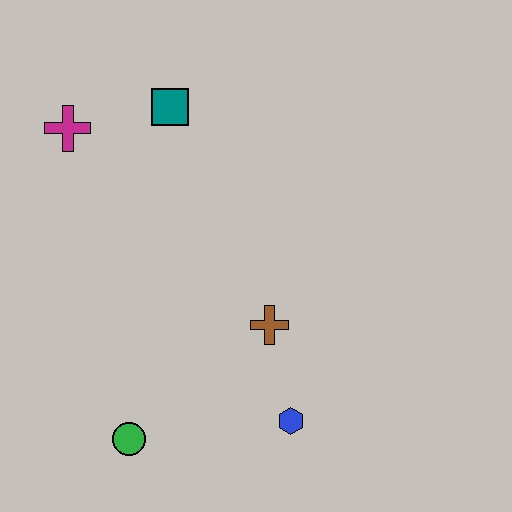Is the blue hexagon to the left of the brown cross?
No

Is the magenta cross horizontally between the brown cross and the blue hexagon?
No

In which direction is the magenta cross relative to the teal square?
The magenta cross is to the left of the teal square.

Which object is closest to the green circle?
The blue hexagon is closest to the green circle.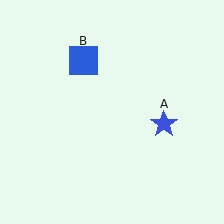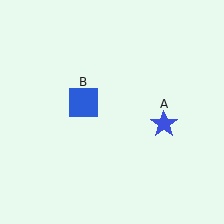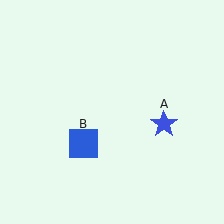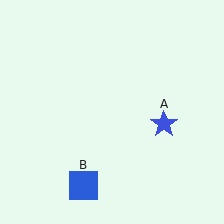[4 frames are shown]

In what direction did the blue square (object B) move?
The blue square (object B) moved down.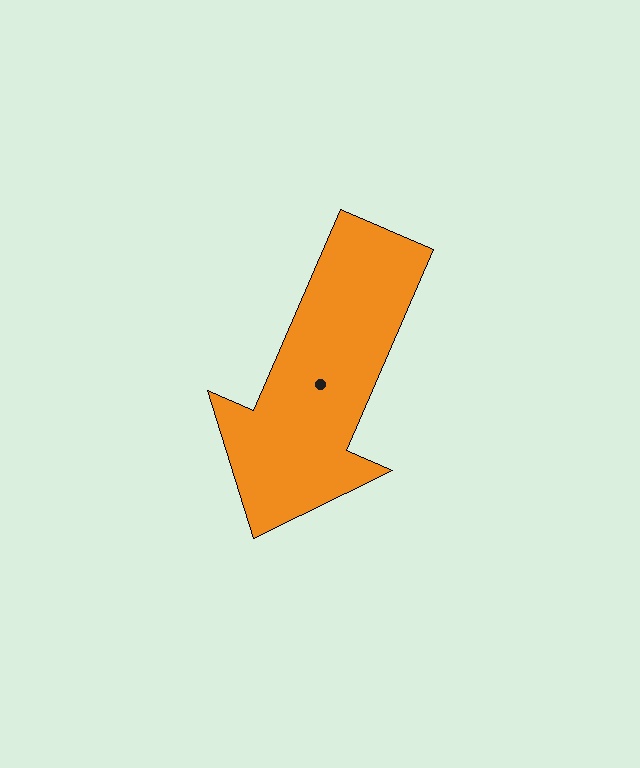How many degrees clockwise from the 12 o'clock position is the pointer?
Approximately 203 degrees.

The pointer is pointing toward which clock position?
Roughly 7 o'clock.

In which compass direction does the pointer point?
Southwest.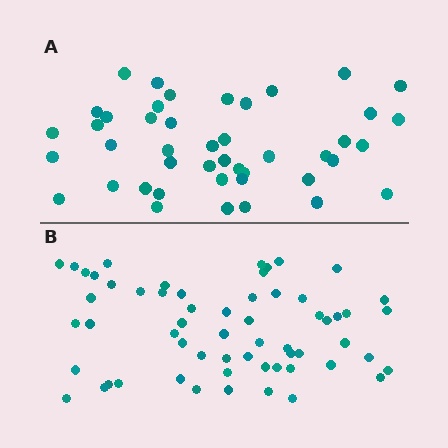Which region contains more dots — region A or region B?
Region B (the bottom region) has more dots.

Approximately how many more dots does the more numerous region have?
Region B has approximately 15 more dots than region A.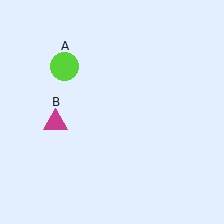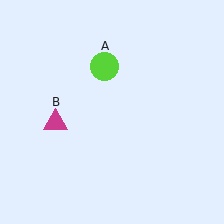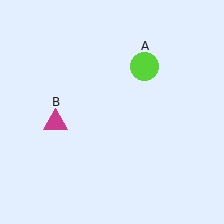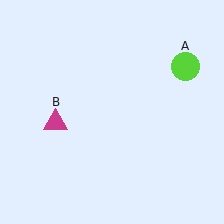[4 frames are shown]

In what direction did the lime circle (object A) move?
The lime circle (object A) moved right.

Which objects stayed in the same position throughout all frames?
Magenta triangle (object B) remained stationary.